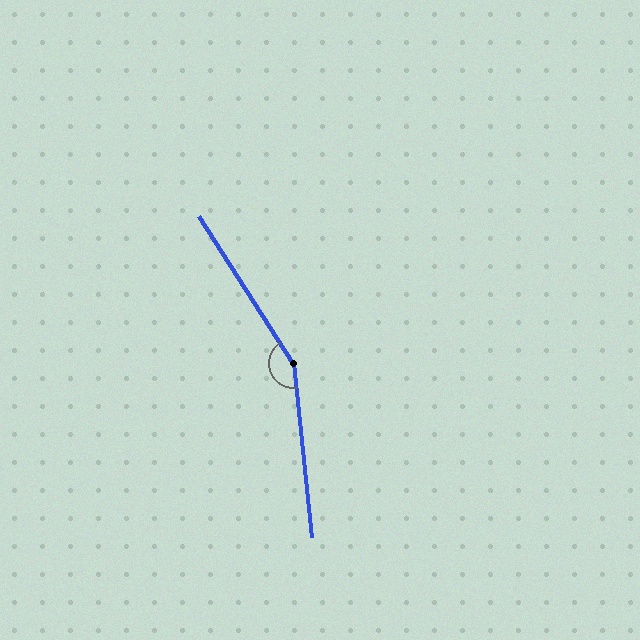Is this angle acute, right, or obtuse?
It is obtuse.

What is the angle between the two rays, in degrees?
Approximately 153 degrees.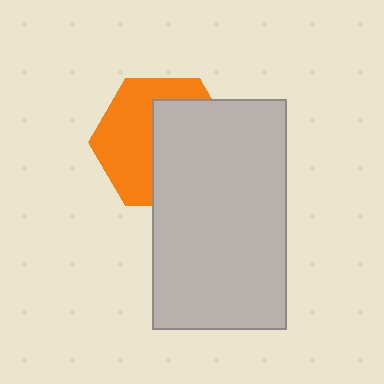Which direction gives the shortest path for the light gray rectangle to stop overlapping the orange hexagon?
Moving right gives the shortest separation.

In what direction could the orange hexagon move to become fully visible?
The orange hexagon could move left. That would shift it out from behind the light gray rectangle entirely.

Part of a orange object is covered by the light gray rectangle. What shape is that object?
It is a hexagon.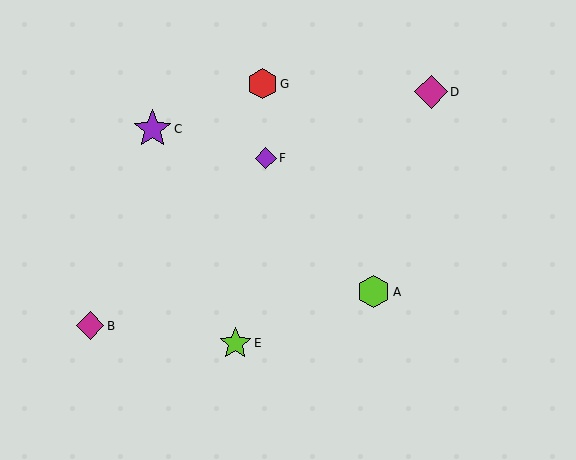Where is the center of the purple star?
The center of the purple star is at (152, 129).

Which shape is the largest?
The purple star (labeled C) is the largest.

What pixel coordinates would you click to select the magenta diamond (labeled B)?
Click at (90, 326) to select the magenta diamond B.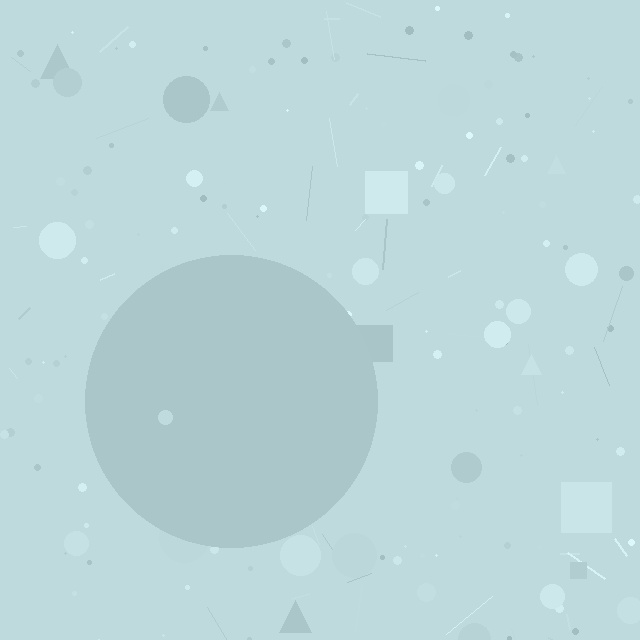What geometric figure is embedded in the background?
A circle is embedded in the background.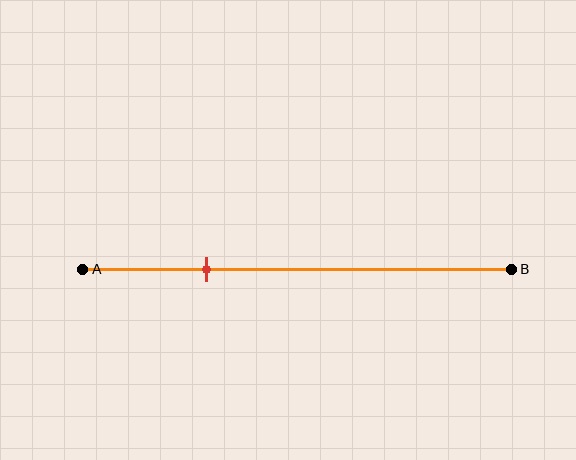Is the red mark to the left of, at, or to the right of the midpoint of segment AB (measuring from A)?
The red mark is to the left of the midpoint of segment AB.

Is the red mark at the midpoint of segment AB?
No, the mark is at about 30% from A, not at the 50% midpoint.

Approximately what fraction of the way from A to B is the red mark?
The red mark is approximately 30% of the way from A to B.